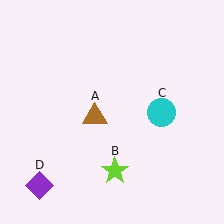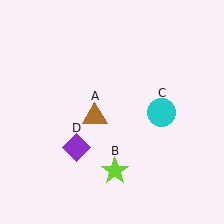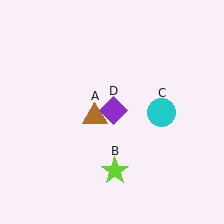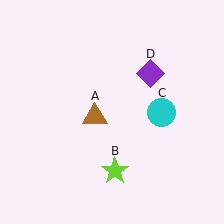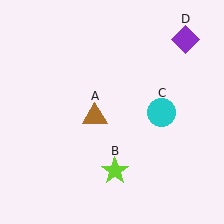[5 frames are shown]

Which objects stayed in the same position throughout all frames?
Brown triangle (object A) and lime star (object B) and cyan circle (object C) remained stationary.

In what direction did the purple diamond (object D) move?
The purple diamond (object D) moved up and to the right.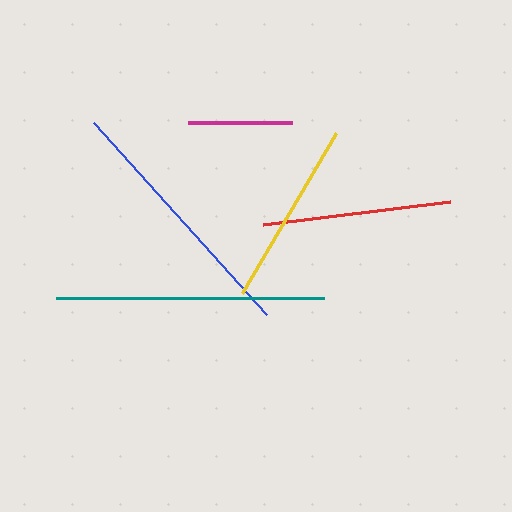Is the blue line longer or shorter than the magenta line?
The blue line is longer than the magenta line.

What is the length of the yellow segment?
The yellow segment is approximately 186 pixels long.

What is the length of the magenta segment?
The magenta segment is approximately 104 pixels long.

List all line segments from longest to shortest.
From longest to shortest: teal, blue, red, yellow, magenta.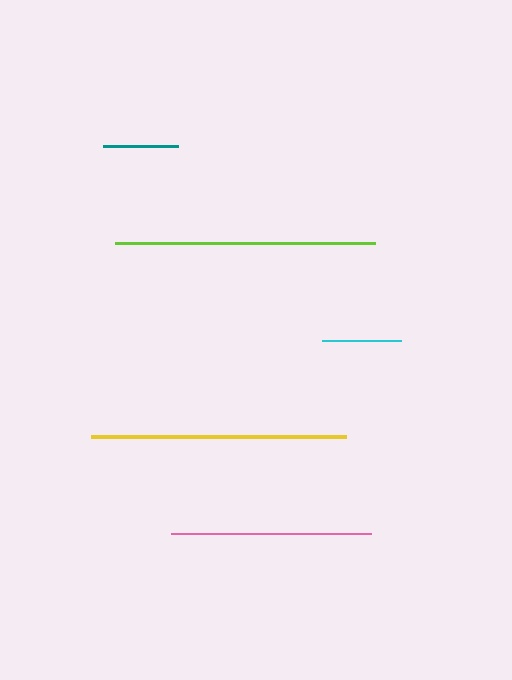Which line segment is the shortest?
The teal line is the shortest at approximately 76 pixels.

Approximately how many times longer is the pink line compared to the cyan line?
The pink line is approximately 2.5 times the length of the cyan line.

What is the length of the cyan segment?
The cyan segment is approximately 79 pixels long.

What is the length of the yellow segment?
The yellow segment is approximately 255 pixels long.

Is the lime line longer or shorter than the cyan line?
The lime line is longer than the cyan line.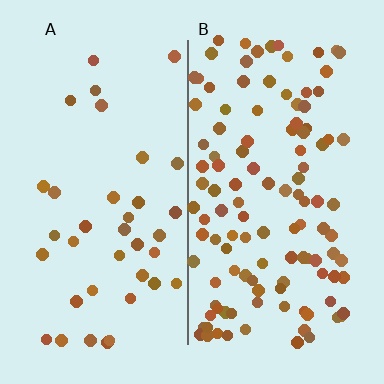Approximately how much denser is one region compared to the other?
Approximately 3.1× — region B over region A.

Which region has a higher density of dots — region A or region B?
B (the right).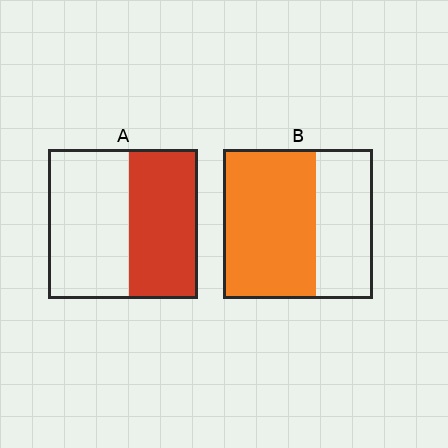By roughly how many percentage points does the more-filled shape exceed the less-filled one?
By roughly 15 percentage points (B over A).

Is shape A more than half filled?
Roughly half.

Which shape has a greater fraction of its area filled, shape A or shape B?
Shape B.